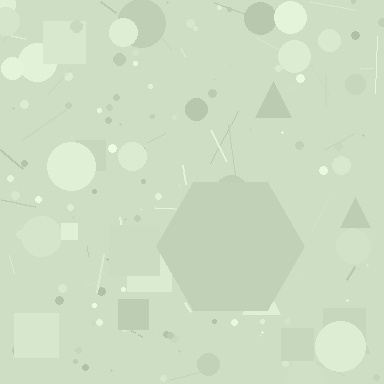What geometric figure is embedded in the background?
A hexagon is embedded in the background.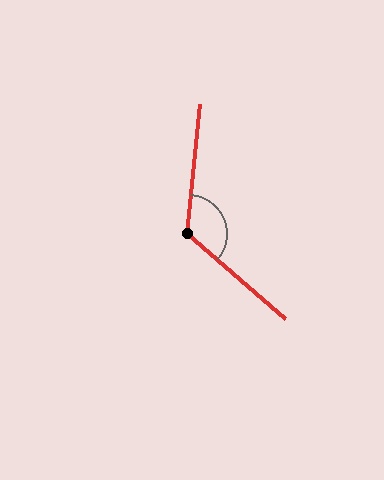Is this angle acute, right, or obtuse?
It is obtuse.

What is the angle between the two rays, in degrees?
Approximately 125 degrees.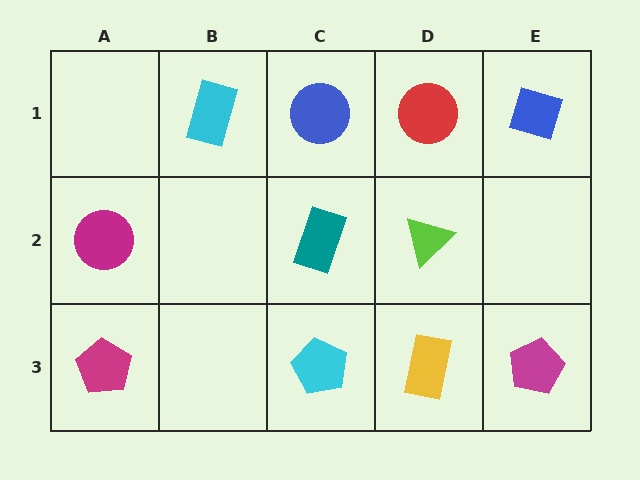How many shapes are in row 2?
3 shapes.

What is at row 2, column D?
A lime triangle.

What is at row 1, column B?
A cyan rectangle.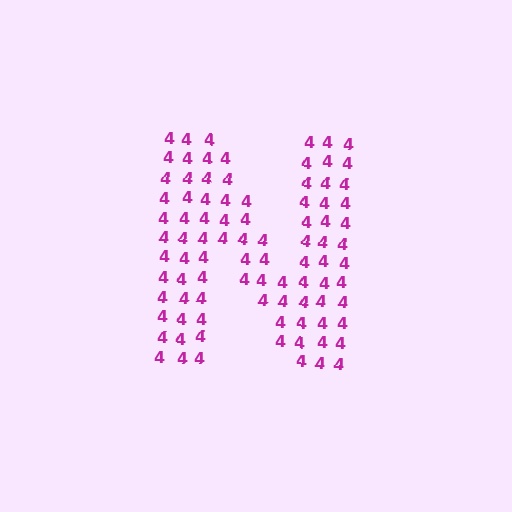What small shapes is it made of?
It is made of small digit 4's.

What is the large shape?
The large shape is the letter N.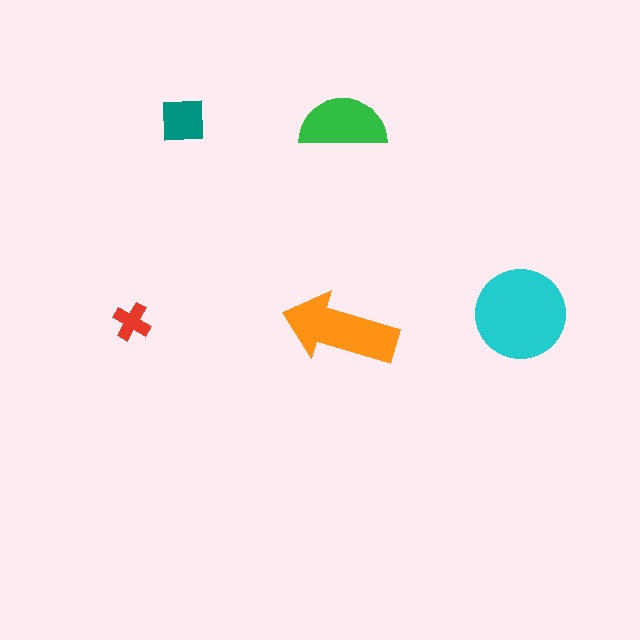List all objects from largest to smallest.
The cyan circle, the orange arrow, the green semicircle, the teal square, the red cross.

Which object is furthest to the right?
The cyan circle is rightmost.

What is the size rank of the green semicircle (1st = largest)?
3rd.